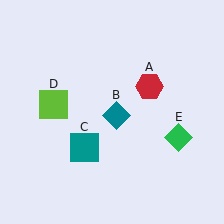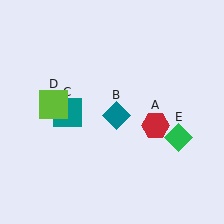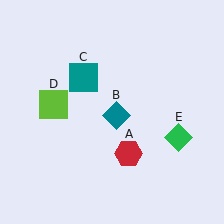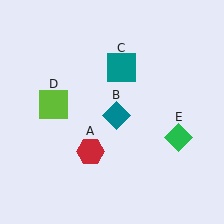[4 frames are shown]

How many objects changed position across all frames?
2 objects changed position: red hexagon (object A), teal square (object C).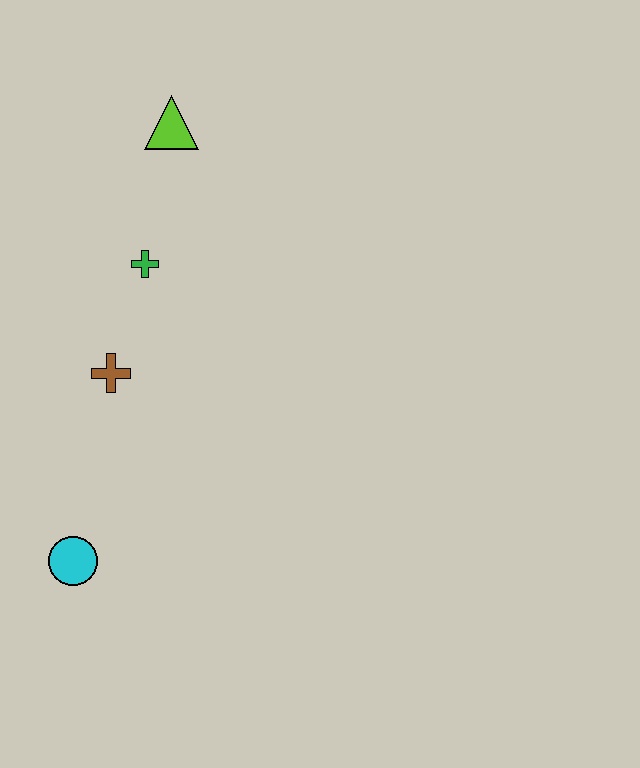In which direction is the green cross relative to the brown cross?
The green cross is above the brown cross.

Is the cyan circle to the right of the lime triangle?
No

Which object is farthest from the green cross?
The cyan circle is farthest from the green cross.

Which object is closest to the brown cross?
The green cross is closest to the brown cross.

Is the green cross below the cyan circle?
No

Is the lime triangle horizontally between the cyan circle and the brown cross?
No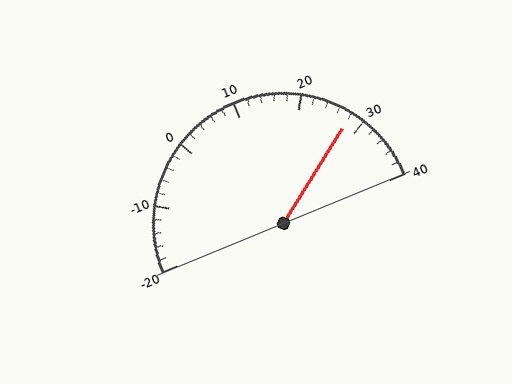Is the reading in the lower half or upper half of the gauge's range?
The reading is in the upper half of the range (-20 to 40).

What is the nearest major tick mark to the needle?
The nearest major tick mark is 30.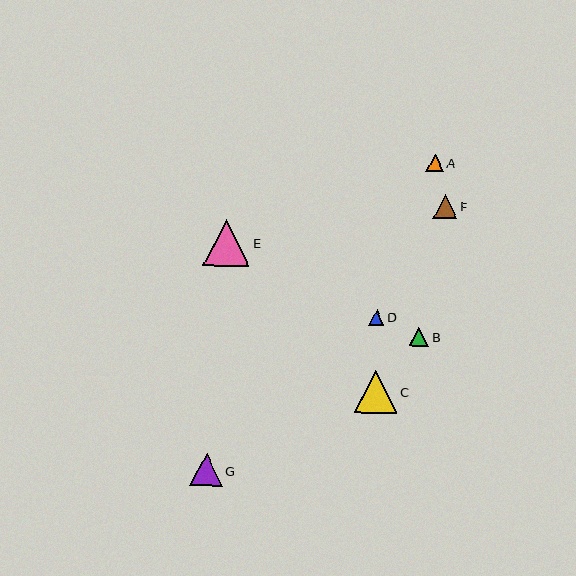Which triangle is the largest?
Triangle E is the largest with a size of approximately 47 pixels.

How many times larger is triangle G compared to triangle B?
Triangle G is approximately 1.7 times the size of triangle B.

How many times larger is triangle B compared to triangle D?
Triangle B is approximately 1.2 times the size of triangle D.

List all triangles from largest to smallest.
From largest to smallest: E, C, G, F, B, A, D.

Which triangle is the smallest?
Triangle D is the smallest with a size of approximately 15 pixels.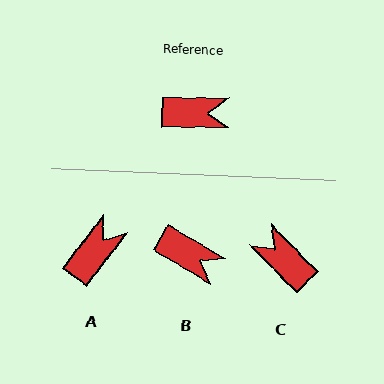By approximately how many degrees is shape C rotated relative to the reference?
Approximately 135 degrees counter-clockwise.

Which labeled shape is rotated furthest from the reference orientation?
C, about 135 degrees away.